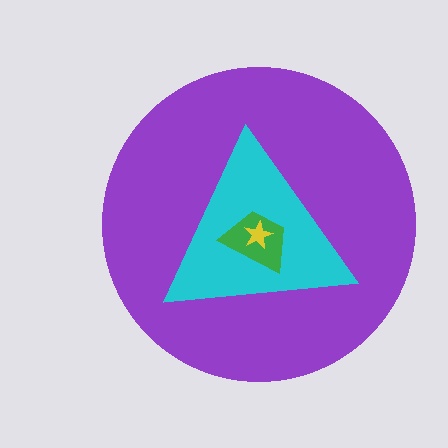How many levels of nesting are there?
4.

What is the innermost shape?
The yellow star.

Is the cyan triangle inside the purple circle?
Yes.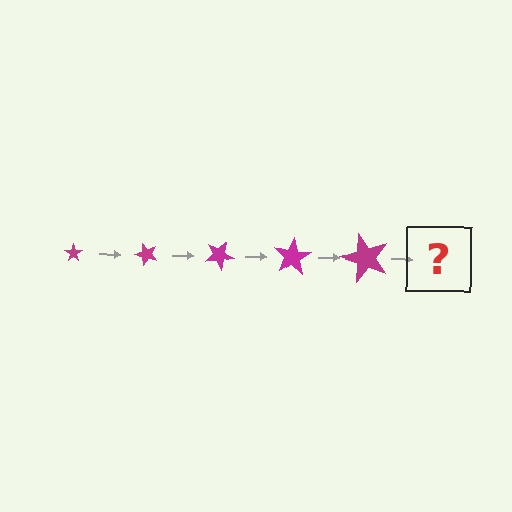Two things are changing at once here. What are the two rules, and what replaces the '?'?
The two rules are that the star grows larger each step and it rotates 50 degrees each step. The '?' should be a star, larger than the previous one and rotated 250 degrees from the start.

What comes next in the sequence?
The next element should be a star, larger than the previous one and rotated 250 degrees from the start.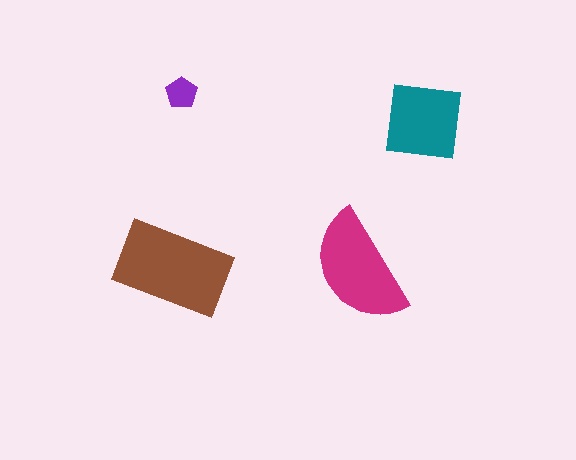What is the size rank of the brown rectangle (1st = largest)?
1st.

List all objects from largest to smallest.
The brown rectangle, the magenta semicircle, the teal square, the purple pentagon.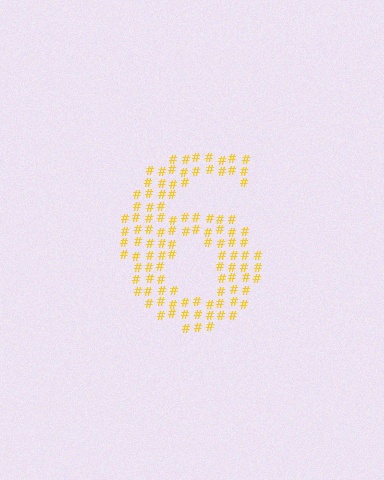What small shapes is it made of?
It is made of small hash symbols.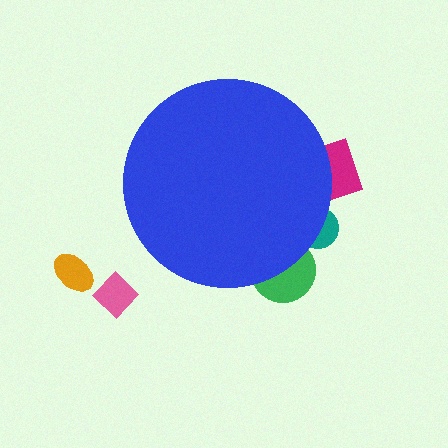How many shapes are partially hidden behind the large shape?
3 shapes are partially hidden.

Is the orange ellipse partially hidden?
No, the orange ellipse is fully visible.